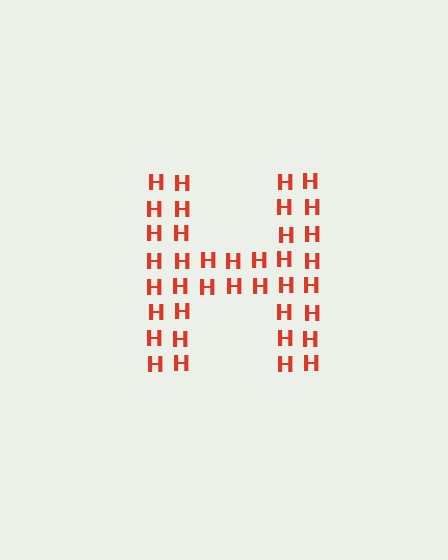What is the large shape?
The large shape is the letter H.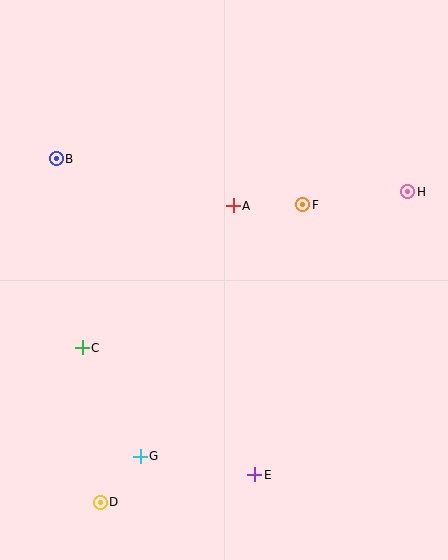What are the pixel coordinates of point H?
Point H is at (408, 192).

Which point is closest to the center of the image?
Point A at (233, 206) is closest to the center.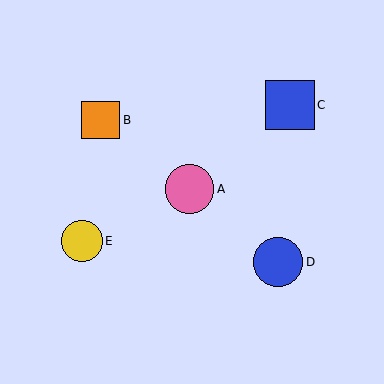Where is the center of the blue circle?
The center of the blue circle is at (278, 262).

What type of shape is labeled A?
Shape A is a pink circle.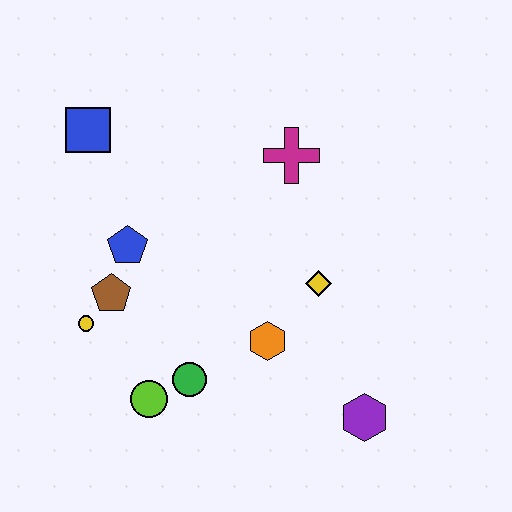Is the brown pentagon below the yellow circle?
No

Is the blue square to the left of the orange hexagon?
Yes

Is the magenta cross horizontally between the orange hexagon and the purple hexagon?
Yes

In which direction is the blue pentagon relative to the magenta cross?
The blue pentagon is to the left of the magenta cross.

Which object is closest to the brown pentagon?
The yellow circle is closest to the brown pentagon.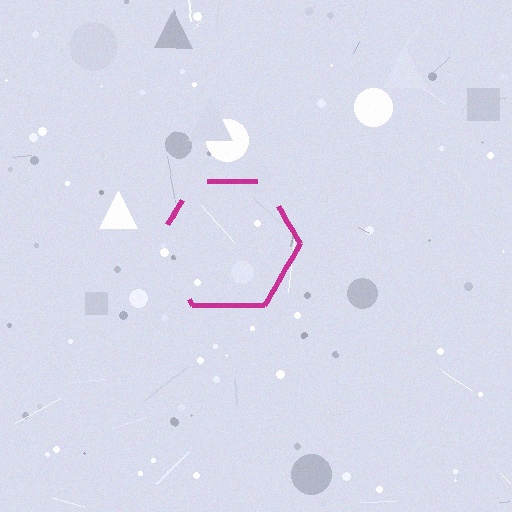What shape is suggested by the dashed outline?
The dashed outline suggests a hexagon.